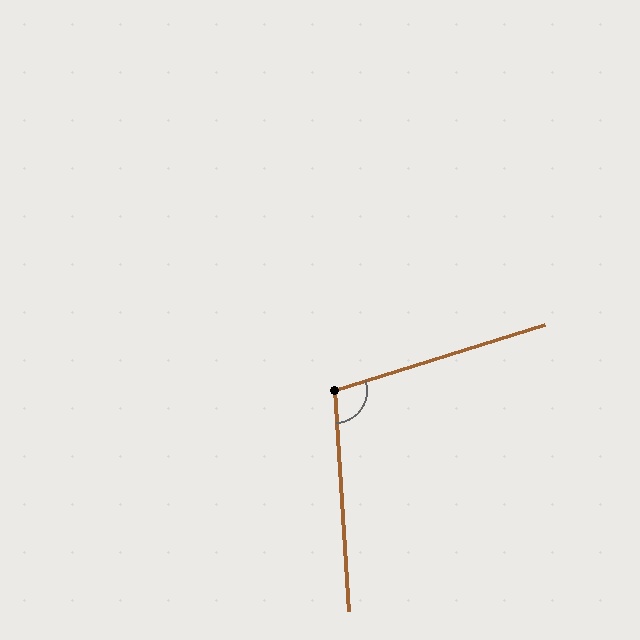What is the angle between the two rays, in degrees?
Approximately 104 degrees.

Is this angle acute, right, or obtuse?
It is obtuse.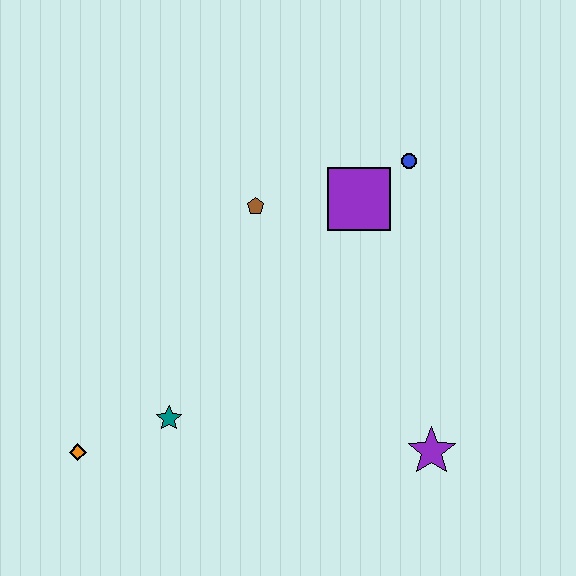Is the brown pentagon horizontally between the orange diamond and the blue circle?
Yes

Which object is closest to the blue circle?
The purple square is closest to the blue circle.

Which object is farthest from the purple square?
The orange diamond is farthest from the purple square.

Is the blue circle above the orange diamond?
Yes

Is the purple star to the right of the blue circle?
Yes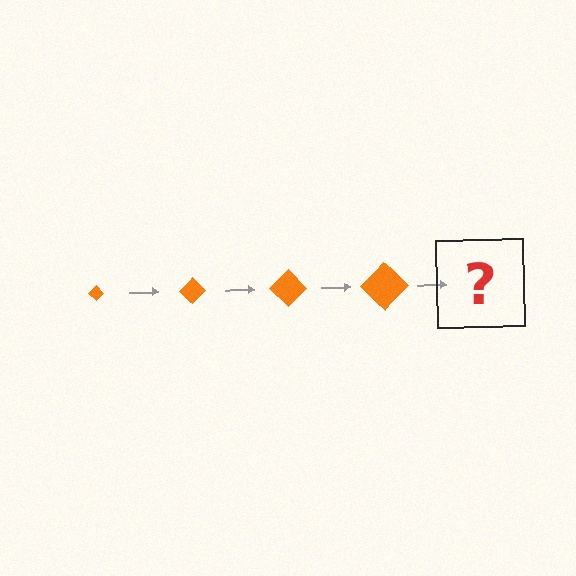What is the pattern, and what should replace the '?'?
The pattern is that the diamond gets progressively larger each step. The '?' should be an orange diamond, larger than the previous one.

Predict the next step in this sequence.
The next step is an orange diamond, larger than the previous one.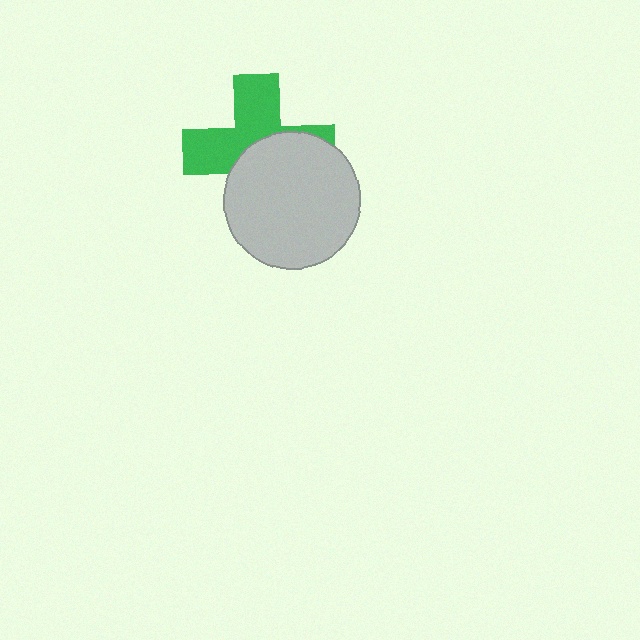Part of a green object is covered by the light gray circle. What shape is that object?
It is a cross.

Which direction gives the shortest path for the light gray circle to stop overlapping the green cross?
Moving down gives the shortest separation.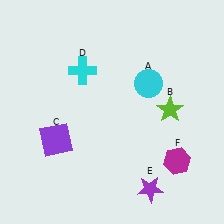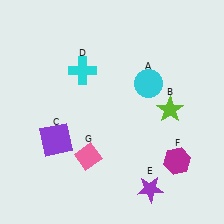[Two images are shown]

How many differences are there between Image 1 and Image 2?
There is 1 difference between the two images.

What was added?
A pink diamond (G) was added in Image 2.